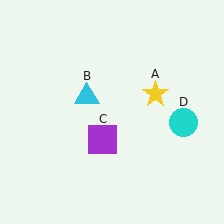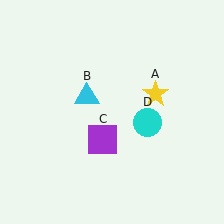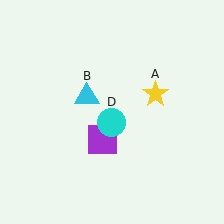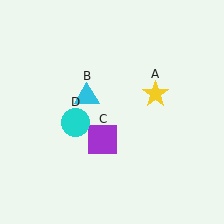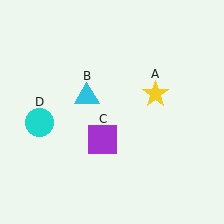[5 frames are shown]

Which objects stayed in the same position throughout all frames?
Yellow star (object A) and cyan triangle (object B) and purple square (object C) remained stationary.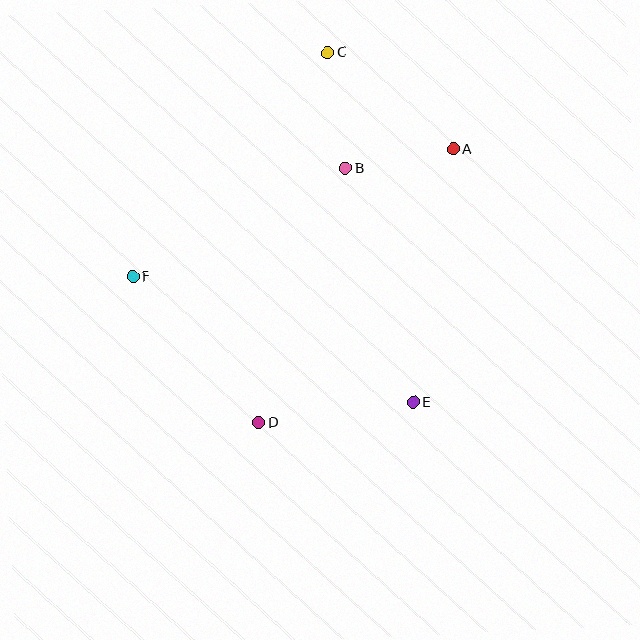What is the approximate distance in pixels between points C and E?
The distance between C and E is approximately 360 pixels.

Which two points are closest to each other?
Points A and B are closest to each other.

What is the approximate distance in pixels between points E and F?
The distance between E and F is approximately 307 pixels.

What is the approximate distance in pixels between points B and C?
The distance between B and C is approximately 117 pixels.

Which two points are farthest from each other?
Points C and D are farthest from each other.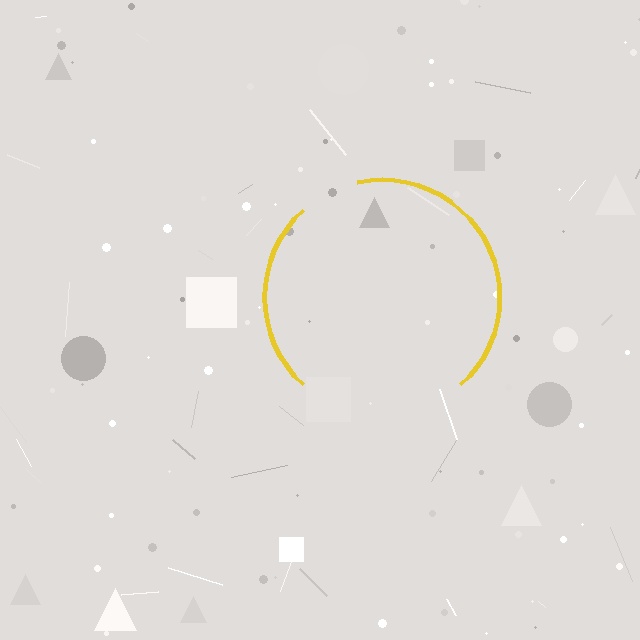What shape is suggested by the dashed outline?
The dashed outline suggests a circle.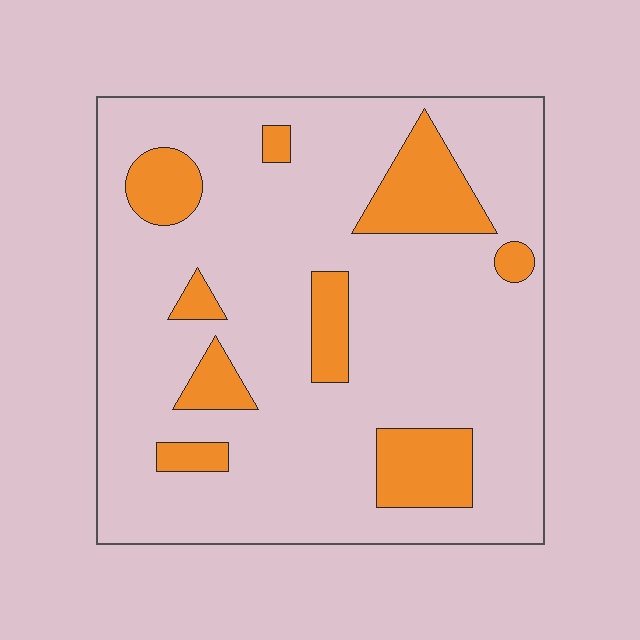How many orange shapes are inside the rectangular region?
9.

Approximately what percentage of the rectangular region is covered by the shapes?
Approximately 20%.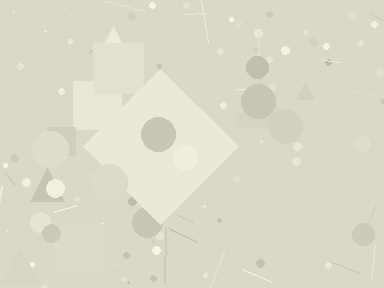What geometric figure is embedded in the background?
A diamond is embedded in the background.